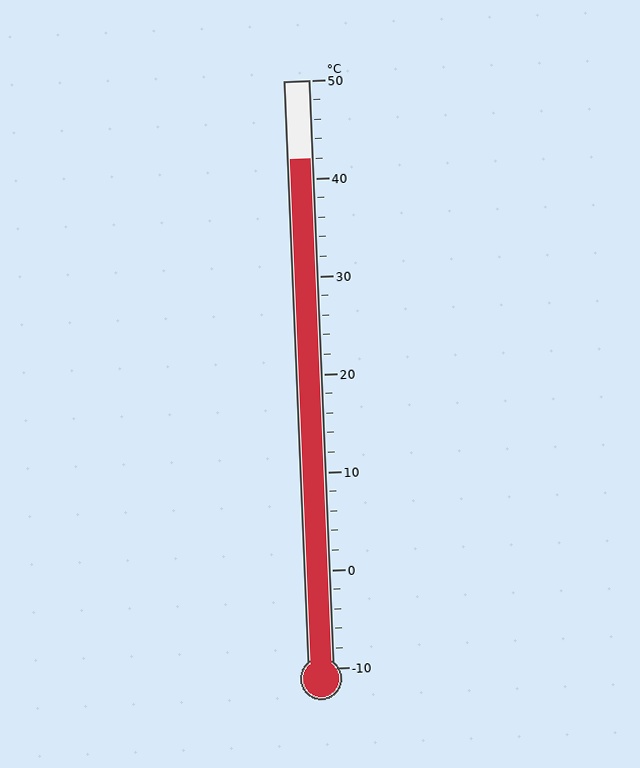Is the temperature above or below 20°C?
The temperature is above 20°C.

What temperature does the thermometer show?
The thermometer shows approximately 42°C.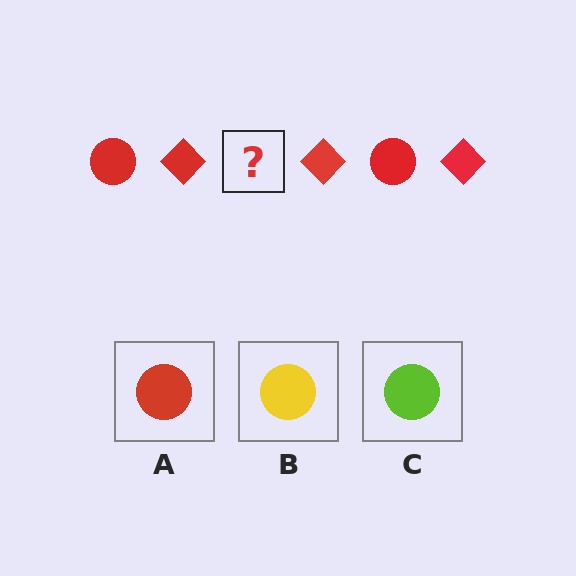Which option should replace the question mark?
Option A.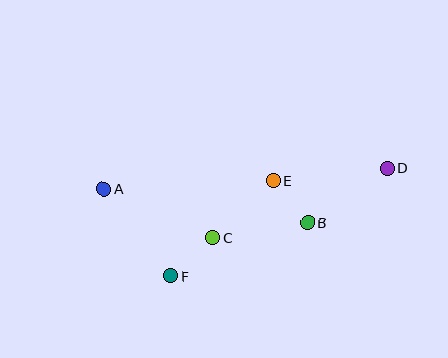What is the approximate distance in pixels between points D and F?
The distance between D and F is approximately 242 pixels.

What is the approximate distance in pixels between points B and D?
The distance between B and D is approximately 96 pixels.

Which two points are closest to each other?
Points B and E are closest to each other.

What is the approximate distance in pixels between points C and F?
The distance between C and F is approximately 57 pixels.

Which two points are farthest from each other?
Points A and D are farthest from each other.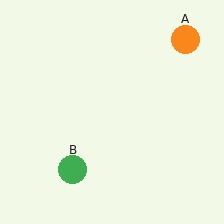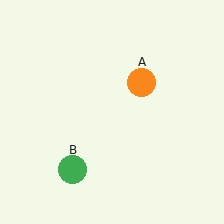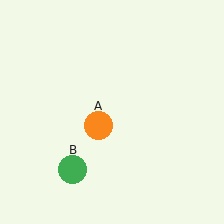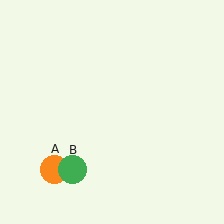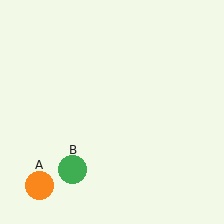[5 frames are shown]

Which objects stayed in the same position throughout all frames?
Green circle (object B) remained stationary.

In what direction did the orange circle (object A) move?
The orange circle (object A) moved down and to the left.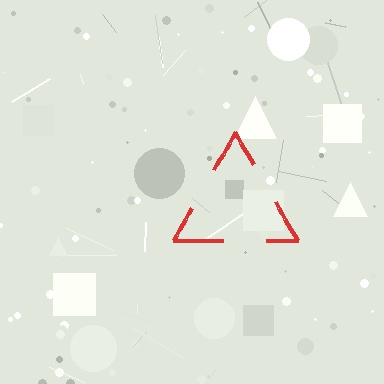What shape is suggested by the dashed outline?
The dashed outline suggests a triangle.